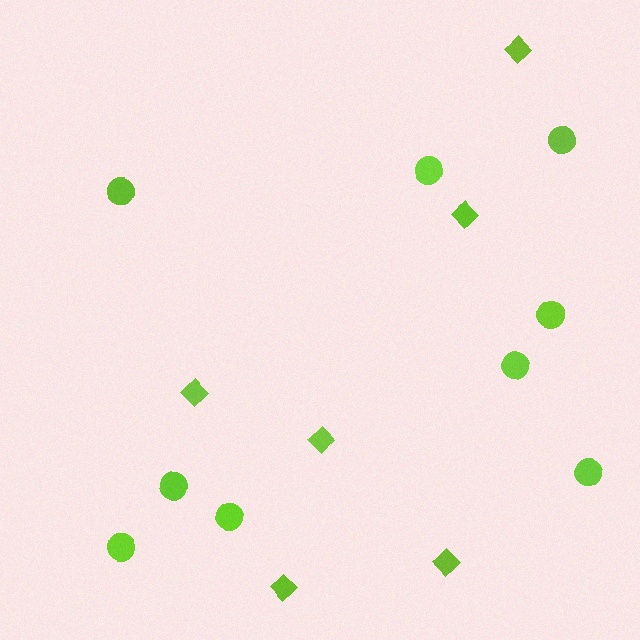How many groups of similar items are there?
There are 2 groups: one group of diamonds (6) and one group of circles (9).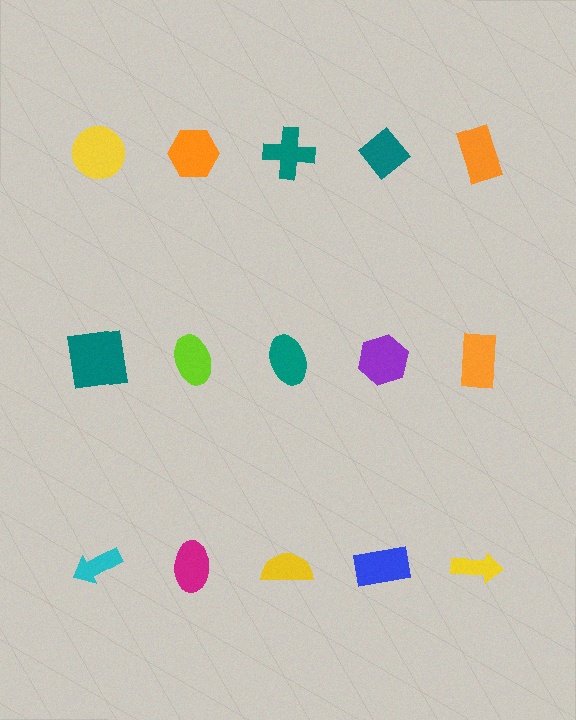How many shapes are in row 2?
5 shapes.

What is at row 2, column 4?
A purple hexagon.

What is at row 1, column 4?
A teal diamond.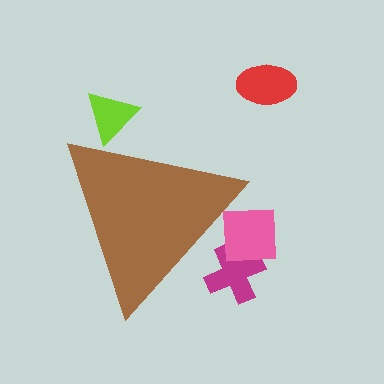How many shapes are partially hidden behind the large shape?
3 shapes are partially hidden.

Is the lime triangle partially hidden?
Yes, the lime triangle is partially hidden behind the brown triangle.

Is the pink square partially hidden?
Yes, the pink square is partially hidden behind the brown triangle.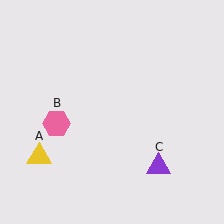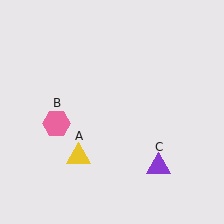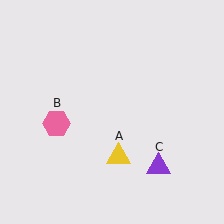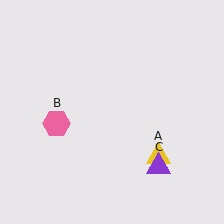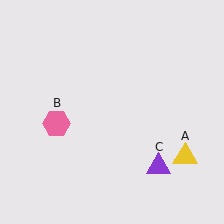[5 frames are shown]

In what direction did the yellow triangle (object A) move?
The yellow triangle (object A) moved right.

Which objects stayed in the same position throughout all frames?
Pink hexagon (object B) and purple triangle (object C) remained stationary.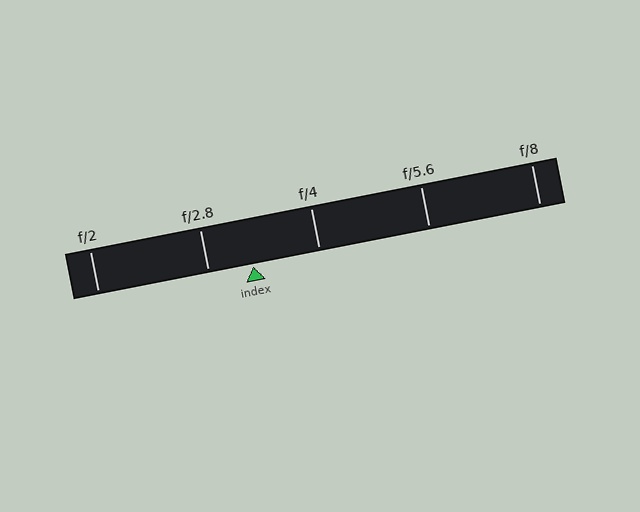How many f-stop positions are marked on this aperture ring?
There are 5 f-stop positions marked.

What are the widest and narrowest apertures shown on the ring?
The widest aperture shown is f/2 and the narrowest is f/8.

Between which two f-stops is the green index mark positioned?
The index mark is between f/2.8 and f/4.